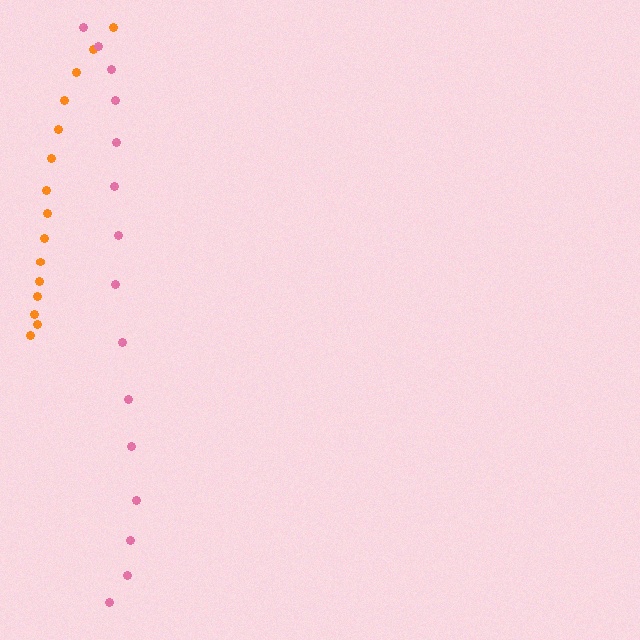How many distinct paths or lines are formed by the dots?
There are 2 distinct paths.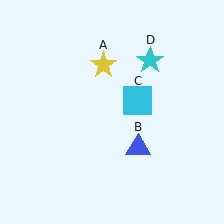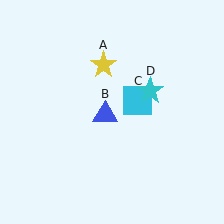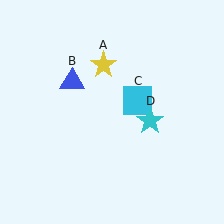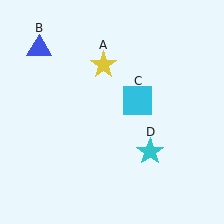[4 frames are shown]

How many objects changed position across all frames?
2 objects changed position: blue triangle (object B), cyan star (object D).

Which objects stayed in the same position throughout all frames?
Yellow star (object A) and cyan square (object C) remained stationary.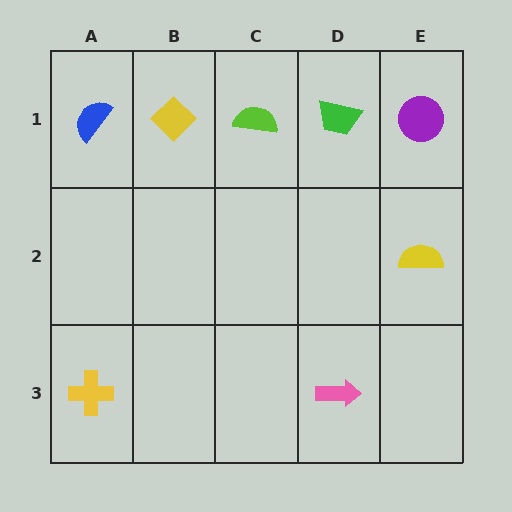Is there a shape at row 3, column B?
No, that cell is empty.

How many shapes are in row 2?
1 shape.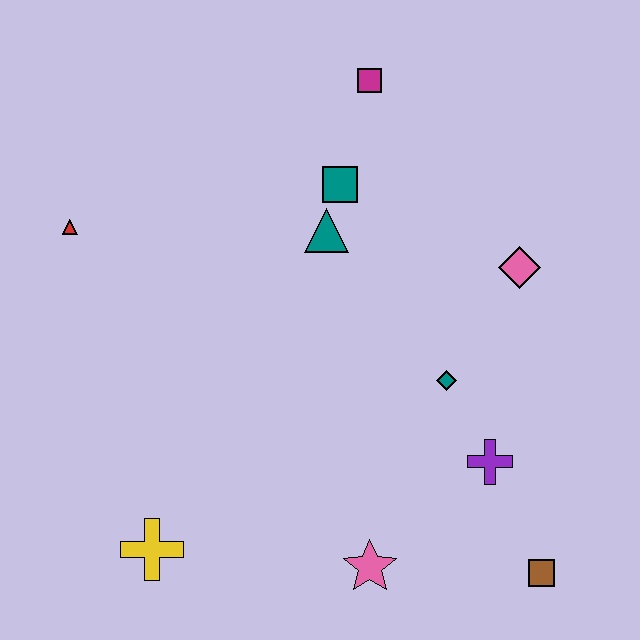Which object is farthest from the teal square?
The brown square is farthest from the teal square.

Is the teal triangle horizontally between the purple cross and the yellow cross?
Yes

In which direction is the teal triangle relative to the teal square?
The teal triangle is below the teal square.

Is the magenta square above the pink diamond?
Yes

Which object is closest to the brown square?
The purple cross is closest to the brown square.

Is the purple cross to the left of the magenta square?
No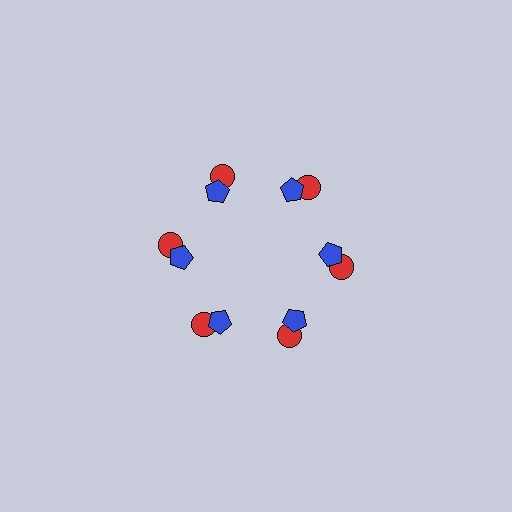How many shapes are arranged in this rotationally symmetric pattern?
There are 12 shapes, arranged in 6 groups of 2.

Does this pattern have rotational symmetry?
Yes, this pattern has 6-fold rotational symmetry. It looks the same after rotating 60 degrees around the center.